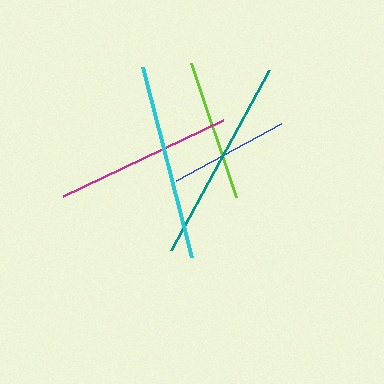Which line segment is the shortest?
The blue line is the shortest at approximately 120 pixels.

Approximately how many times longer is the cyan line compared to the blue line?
The cyan line is approximately 1.6 times the length of the blue line.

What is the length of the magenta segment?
The magenta segment is approximately 177 pixels long.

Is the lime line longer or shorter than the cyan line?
The cyan line is longer than the lime line.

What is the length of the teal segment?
The teal segment is approximately 205 pixels long.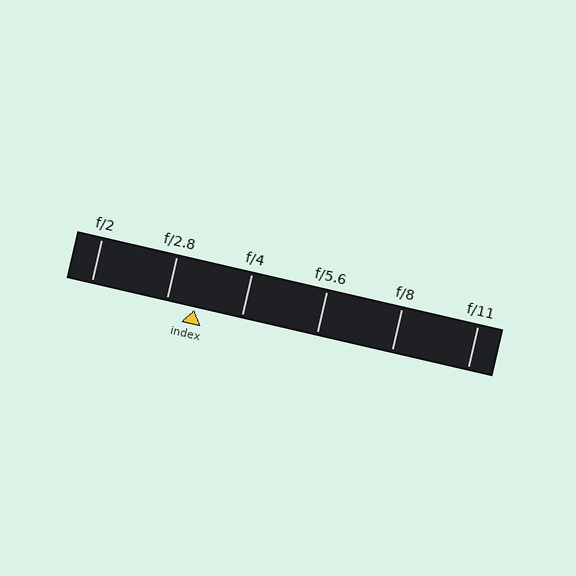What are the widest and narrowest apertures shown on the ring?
The widest aperture shown is f/2 and the narrowest is f/11.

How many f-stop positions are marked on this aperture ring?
There are 6 f-stop positions marked.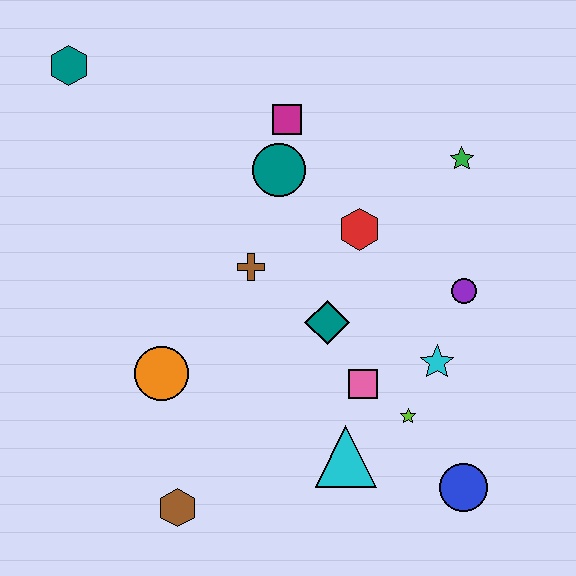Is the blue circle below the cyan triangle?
Yes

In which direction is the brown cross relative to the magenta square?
The brown cross is below the magenta square.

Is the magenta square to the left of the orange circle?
No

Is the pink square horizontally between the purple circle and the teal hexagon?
Yes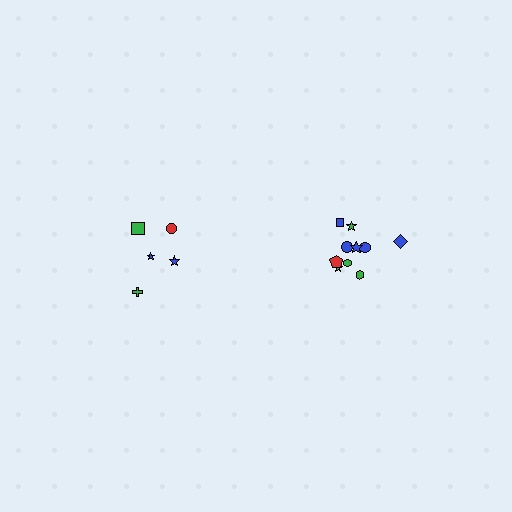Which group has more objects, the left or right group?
The right group.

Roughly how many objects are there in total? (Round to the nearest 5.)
Roughly 15 objects in total.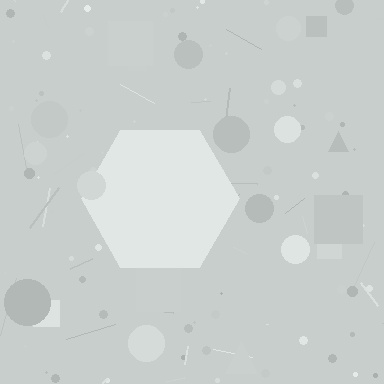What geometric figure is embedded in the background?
A hexagon is embedded in the background.